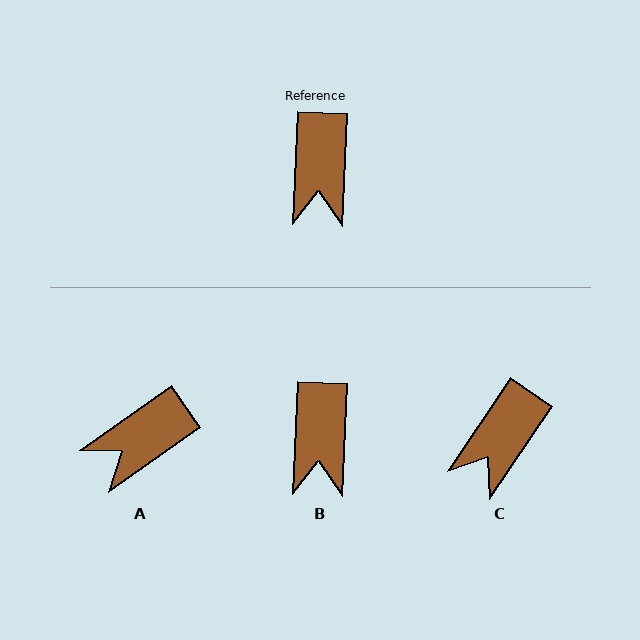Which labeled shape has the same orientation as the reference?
B.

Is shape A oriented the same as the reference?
No, it is off by about 52 degrees.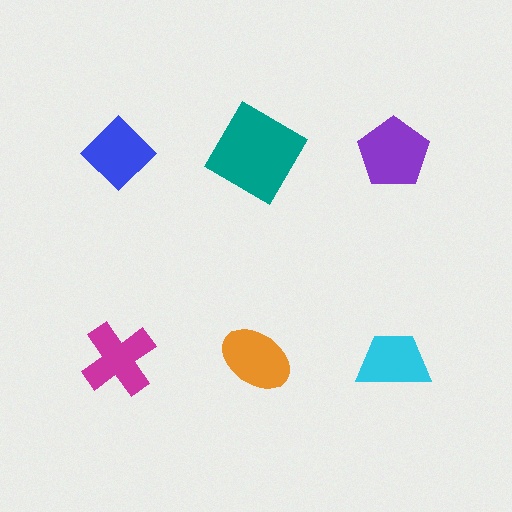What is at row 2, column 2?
An orange ellipse.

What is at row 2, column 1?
A magenta cross.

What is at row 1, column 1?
A blue diamond.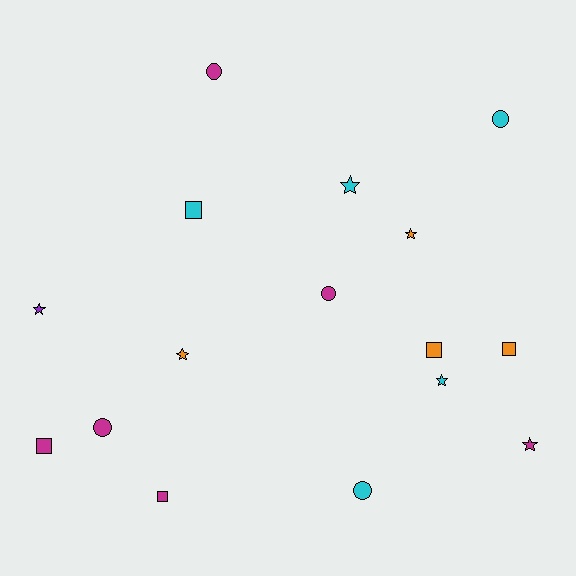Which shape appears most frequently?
Star, with 6 objects.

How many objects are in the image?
There are 16 objects.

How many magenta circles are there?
There are 3 magenta circles.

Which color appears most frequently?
Magenta, with 6 objects.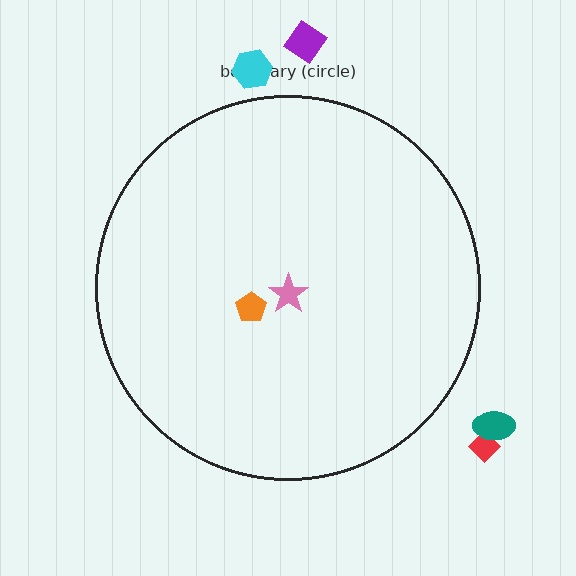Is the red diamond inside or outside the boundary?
Outside.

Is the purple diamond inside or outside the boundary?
Outside.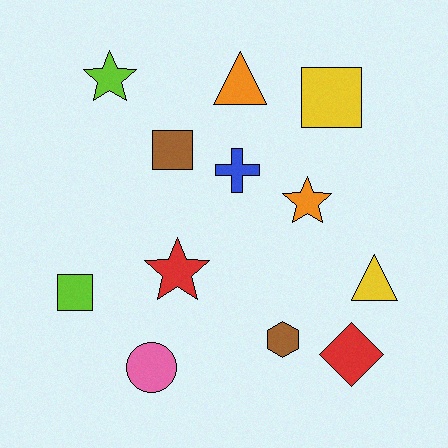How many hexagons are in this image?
There is 1 hexagon.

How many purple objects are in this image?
There are no purple objects.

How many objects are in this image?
There are 12 objects.